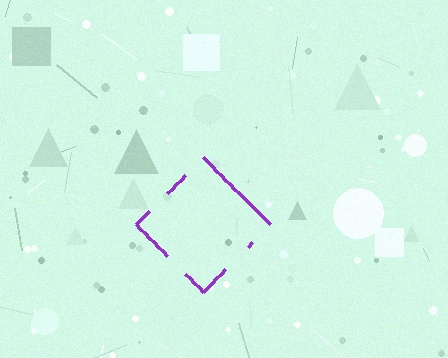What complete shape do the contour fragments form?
The contour fragments form a diamond.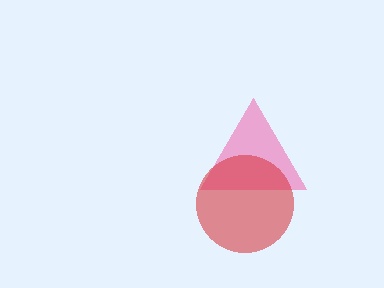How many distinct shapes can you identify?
There are 2 distinct shapes: a pink triangle, a red circle.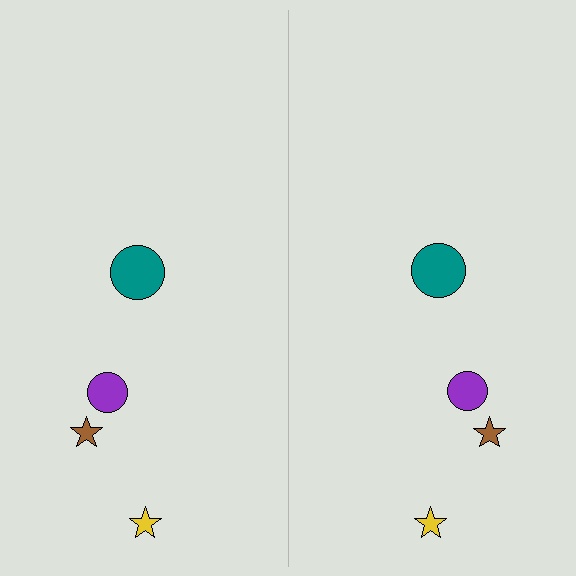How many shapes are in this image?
There are 8 shapes in this image.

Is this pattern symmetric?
Yes, this pattern has bilateral (reflection) symmetry.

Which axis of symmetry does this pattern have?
The pattern has a vertical axis of symmetry running through the center of the image.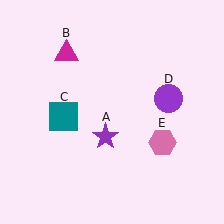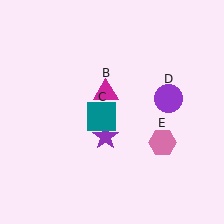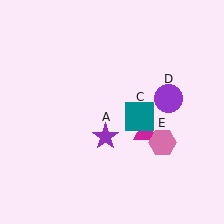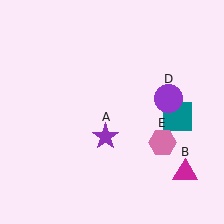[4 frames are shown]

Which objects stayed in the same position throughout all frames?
Purple star (object A) and purple circle (object D) and pink hexagon (object E) remained stationary.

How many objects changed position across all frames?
2 objects changed position: magenta triangle (object B), teal square (object C).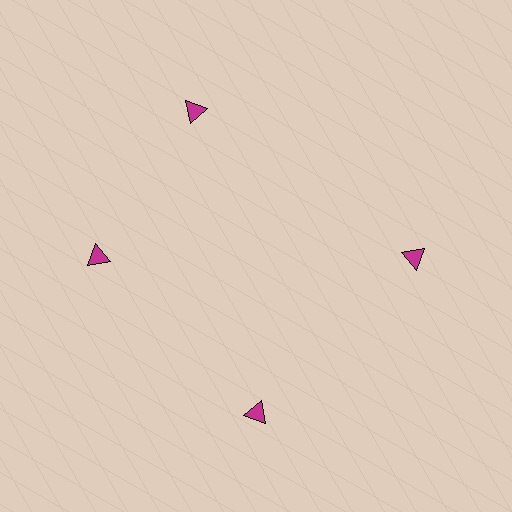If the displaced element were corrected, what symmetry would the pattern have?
It would have 4-fold rotational symmetry — the pattern would map onto itself every 90 degrees.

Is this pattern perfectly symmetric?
No. The 4 magenta triangles are arranged in a ring, but one element near the 12 o'clock position is rotated out of alignment along the ring, breaking the 4-fold rotational symmetry.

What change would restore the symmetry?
The symmetry would be restored by rotating it back into even spacing with its neighbors so that all 4 triangles sit at equal angles and equal distance from the center.